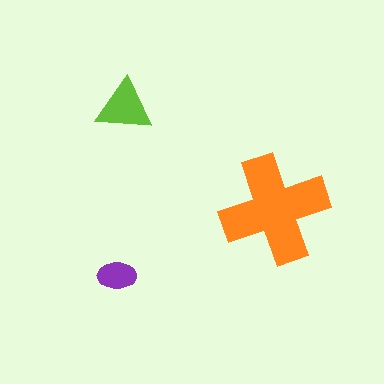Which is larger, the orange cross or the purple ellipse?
The orange cross.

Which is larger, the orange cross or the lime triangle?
The orange cross.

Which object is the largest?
The orange cross.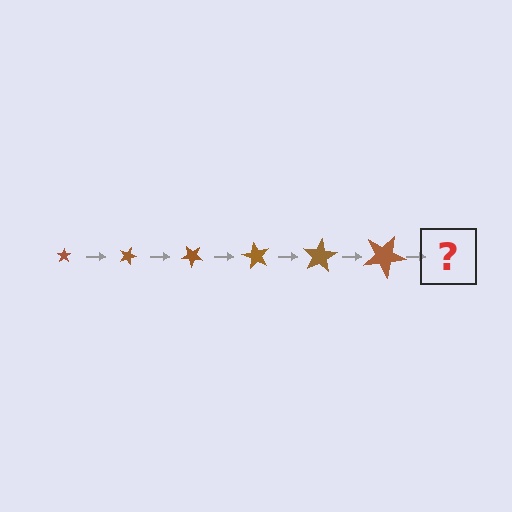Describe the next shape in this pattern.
It should be a star, larger than the previous one and rotated 120 degrees from the start.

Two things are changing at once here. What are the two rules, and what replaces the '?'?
The two rules are that the star grows larger each step and it rotates 20 degrees each step. The '?' should be a star, larger than the previous one and rotated 120 degrees from the start.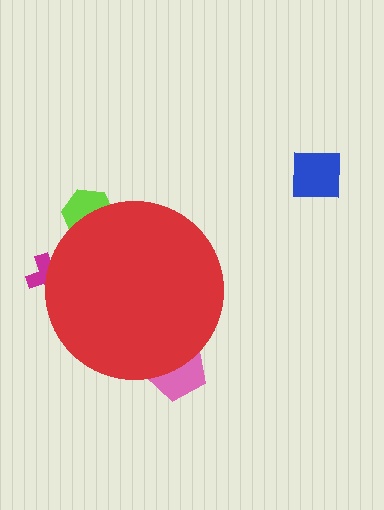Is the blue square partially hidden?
No, the blue square is fully visible.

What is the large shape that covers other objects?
A red circle.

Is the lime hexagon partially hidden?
Yes, the lime hexagon is partially hidden behind the red circle.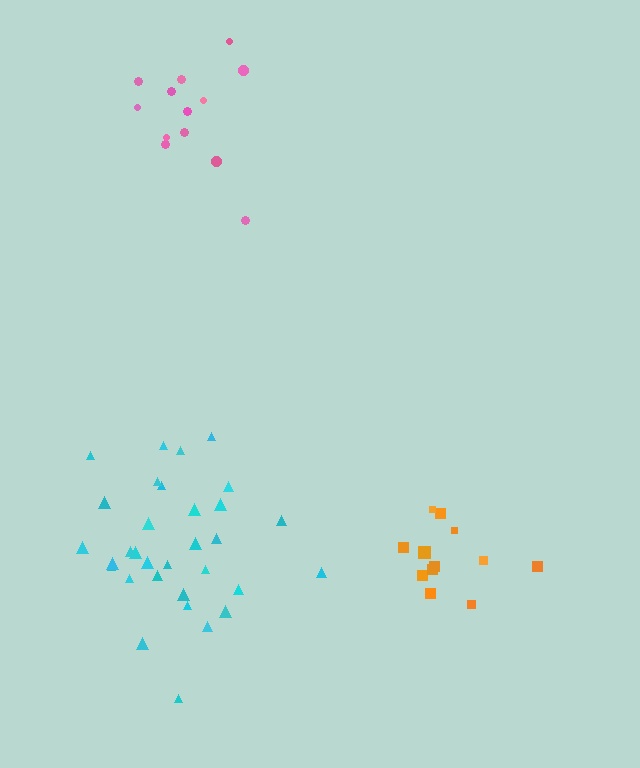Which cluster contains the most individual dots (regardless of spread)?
Cyan (32).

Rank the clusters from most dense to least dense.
orange, cyan, pink.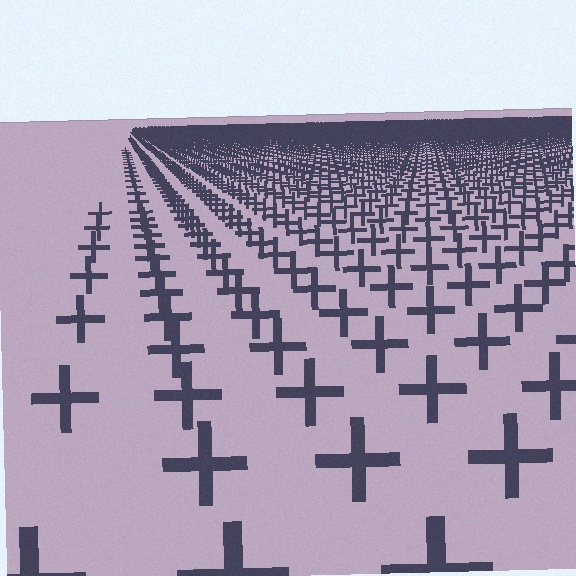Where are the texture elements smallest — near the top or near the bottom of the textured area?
Near the top.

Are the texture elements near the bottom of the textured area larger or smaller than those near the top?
Larger. Near the bottom, elements are closer to the viewer and appear at a bigger on-screen size.